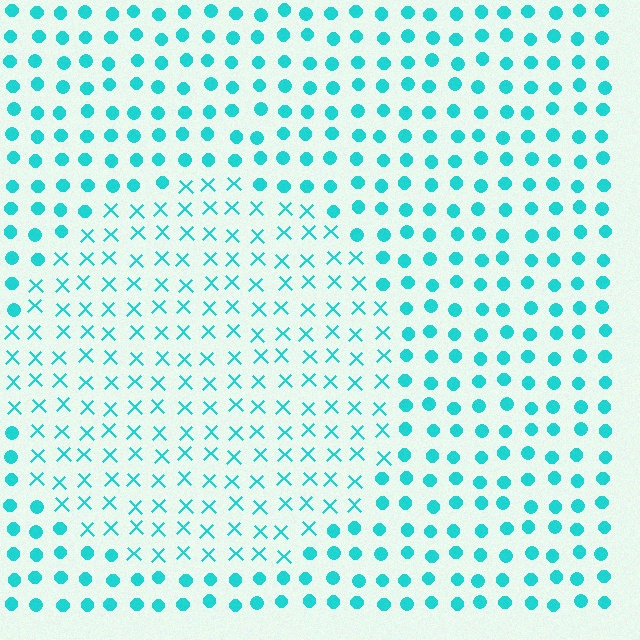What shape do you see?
I see a circle.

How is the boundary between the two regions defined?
The boundary is defined by a change in element shape: X marks inside vs. circles outside. All elements share the same color and spacing.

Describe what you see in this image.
The image is filled with small cyan elements arranged in a uniform grid. A circle-shaped region contains X marks, while the surrounding area contains circles. The boundary is defined purely by the change in element shape.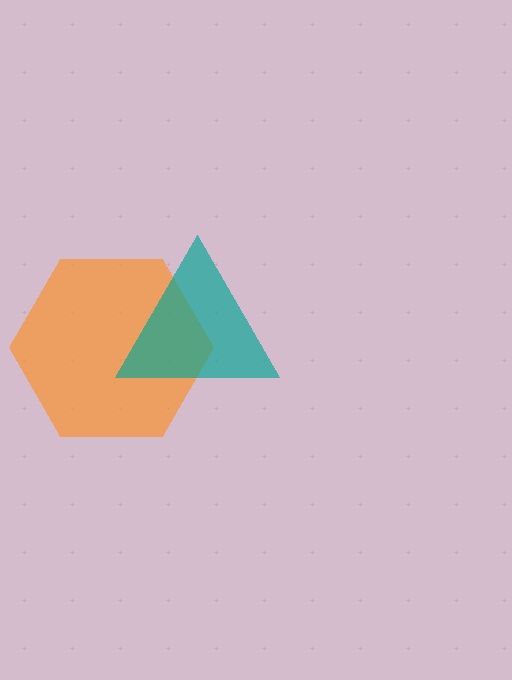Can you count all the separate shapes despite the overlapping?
Yes, there are 2 separate shapes.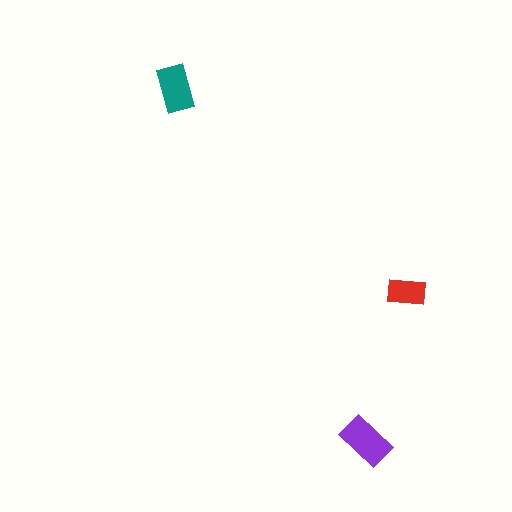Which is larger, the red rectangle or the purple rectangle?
The purple one.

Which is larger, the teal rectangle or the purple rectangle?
The purple one.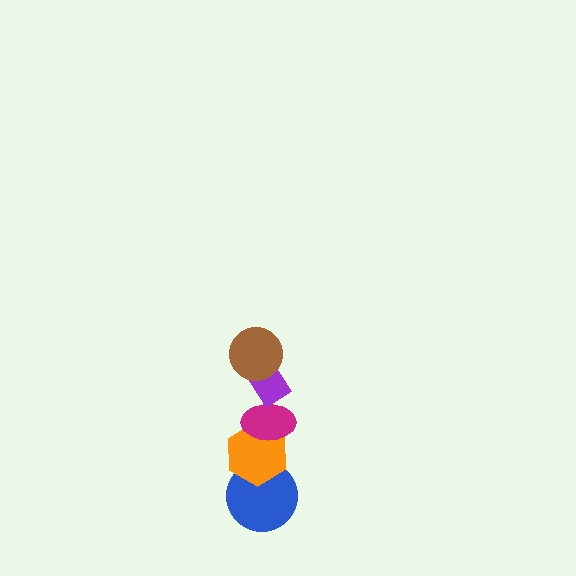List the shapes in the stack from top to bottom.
From top to bottom: the brown circle, the purple rectangle, the magenta ellipse, the orange hexagon, the blue circle.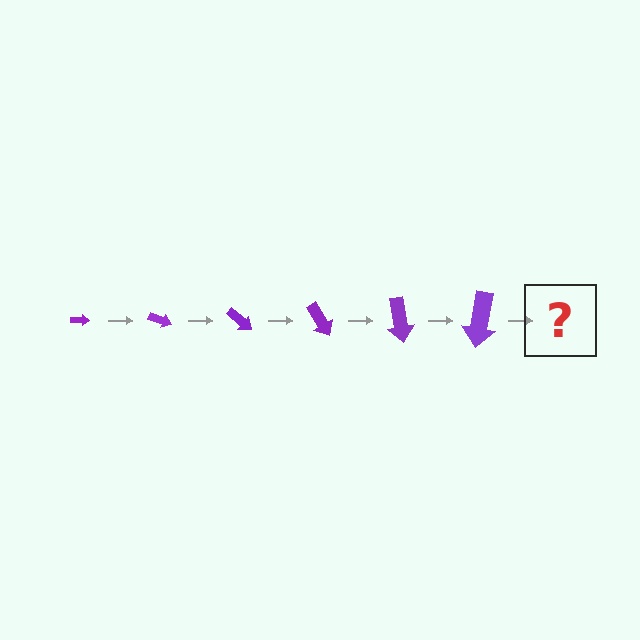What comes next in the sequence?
The next element should be an arrow, larger than the previous one and rotated 120 degrees from the start.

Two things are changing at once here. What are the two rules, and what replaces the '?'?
The two rules are that the arrow grows larger each step and it rotates 20 degrees each step. The '?' should be an arrow, larger than the previous one and rotated 120 degrees from the start.